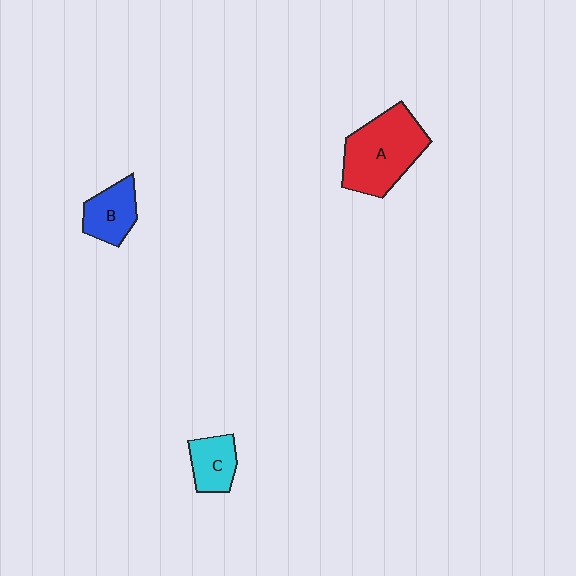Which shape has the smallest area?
Shape C (cyan).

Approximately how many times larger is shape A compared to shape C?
Approximately 2.2 times.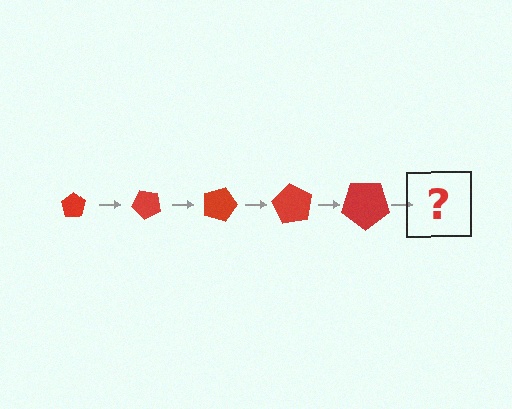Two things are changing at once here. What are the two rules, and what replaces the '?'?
The two rules are that the pentagon grows larger each step and it rotates 45 degrees each step. The '?' should be a pentagon, larger than the previous one and rotated 225 degrees from the start.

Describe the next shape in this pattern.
It should be a pentagon, larger than the previous one and rotated 225 degrees from the start.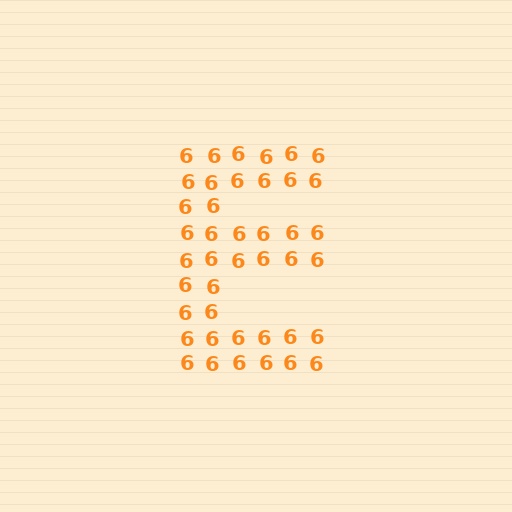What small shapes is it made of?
It is made of small digit 6's.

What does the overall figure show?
The overall figure shows the letter E.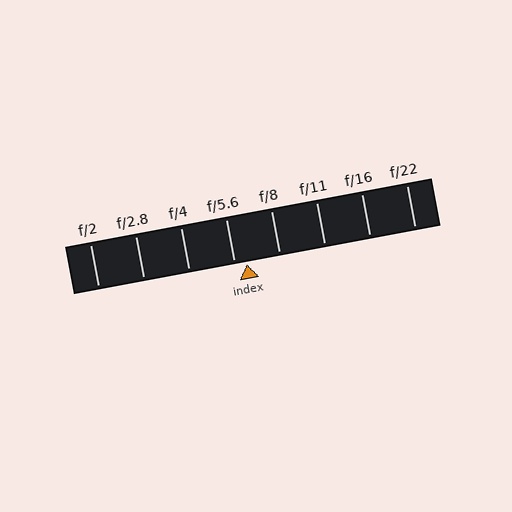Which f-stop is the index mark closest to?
The index mark is closest to f/5.6.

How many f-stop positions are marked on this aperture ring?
There are 8 f-stop positions marked.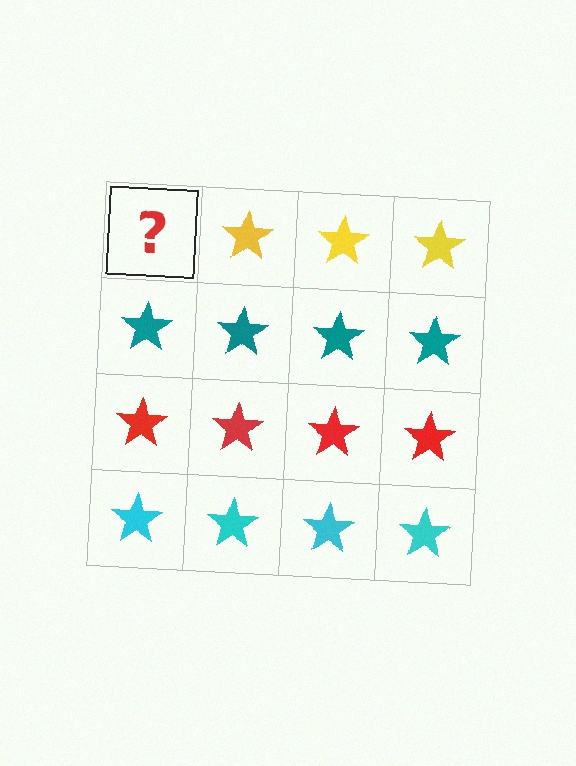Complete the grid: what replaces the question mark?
The question mark should be replaced with a yellow star.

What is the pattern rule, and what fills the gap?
The rule is that each row has a consistent color. The gap should be filled with a yellow star.